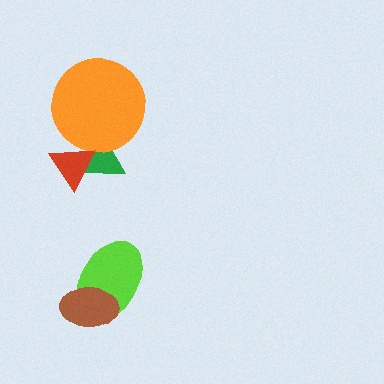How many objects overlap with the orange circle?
2 objects overlap with the orange circle.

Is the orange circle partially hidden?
Yes, it is partially covered by another shape.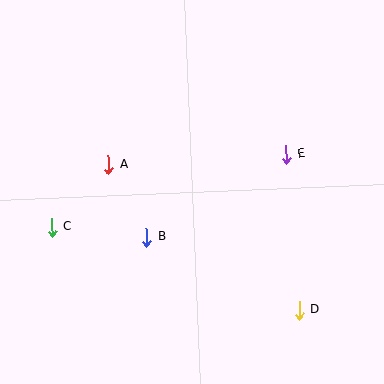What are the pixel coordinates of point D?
Point D is at (299, 310).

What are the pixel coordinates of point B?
Point B is at (147, 237).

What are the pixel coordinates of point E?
Point E is at (286, 154).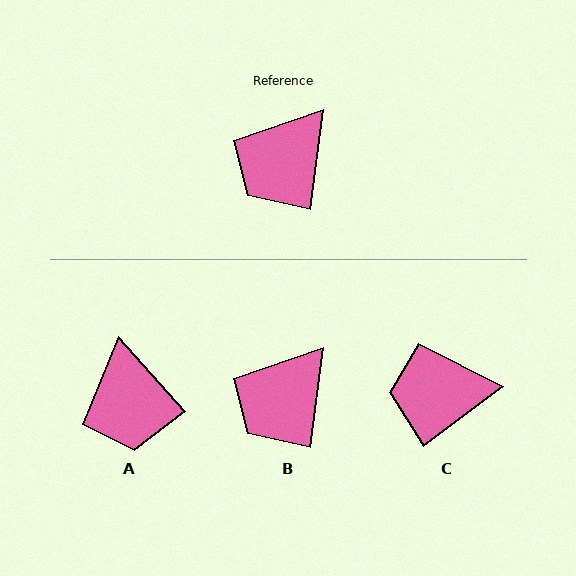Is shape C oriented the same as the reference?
No, it is off by about 46 degrees.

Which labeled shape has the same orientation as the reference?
B.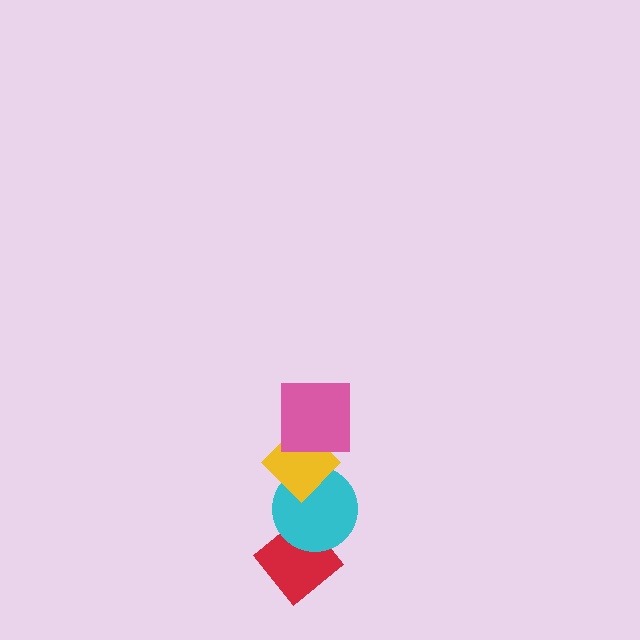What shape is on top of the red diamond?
The cyan circle is on top of the red diamond.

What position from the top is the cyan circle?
The cyan circle is 3rd from the top.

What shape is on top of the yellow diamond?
The pink square is on top of the yellow diamond.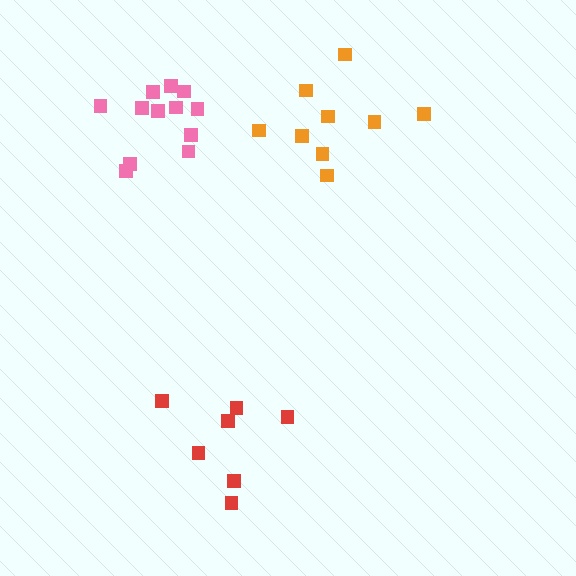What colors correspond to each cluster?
The clusters are colored: pink, red, orange.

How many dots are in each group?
Group 1: 12 dots, Group 2: 7 dots, Group 3: 9 dots (28 total).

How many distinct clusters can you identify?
There are 3 distinct clusters.